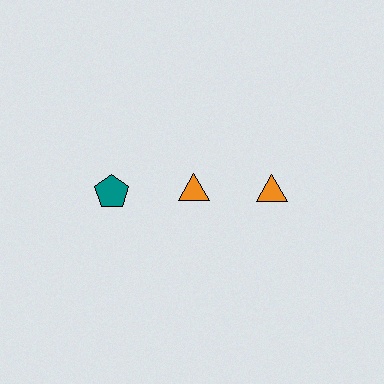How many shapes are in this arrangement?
There are 3 shapes arranged in a grid pattern.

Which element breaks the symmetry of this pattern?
The teal pentagon in the top row, leftmost column breaks the symmetry. All other shapes are orange triangles.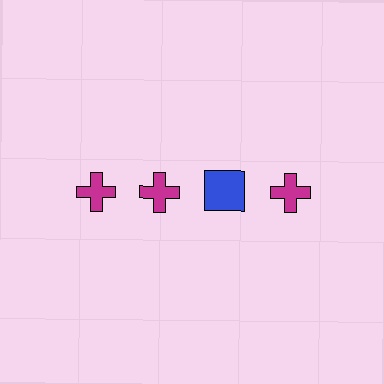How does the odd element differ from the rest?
It differs in both color (blue instead of magenta) and shape (square instead of cross).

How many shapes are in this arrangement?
There are 4 shapes arranged in a grid pattern.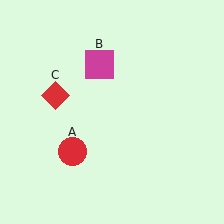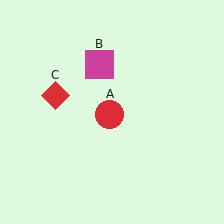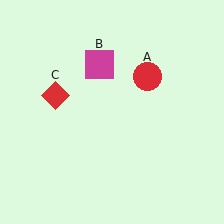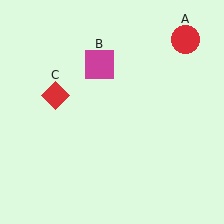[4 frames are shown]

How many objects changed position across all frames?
1 object changed position: red circle (object A).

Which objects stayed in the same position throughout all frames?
Magenta square (object B) and red diamond (object C) remained stationary.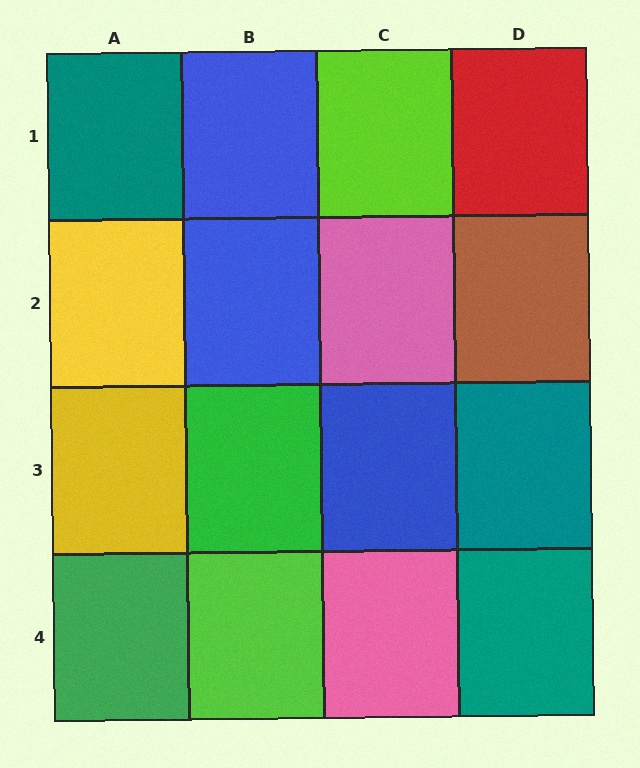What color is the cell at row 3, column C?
Blue.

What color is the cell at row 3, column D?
Teal.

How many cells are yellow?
2 cells are yellow.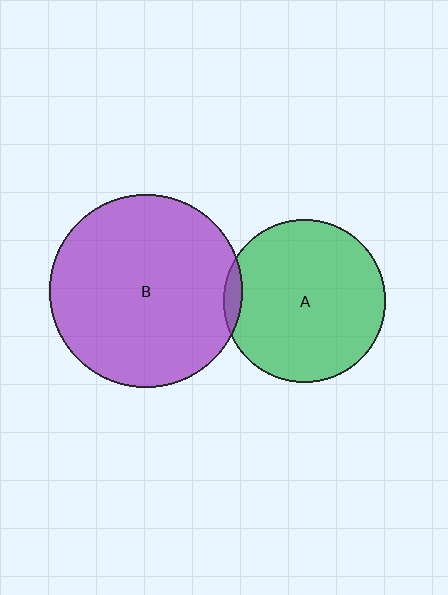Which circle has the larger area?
Circle B (purple).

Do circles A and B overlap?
Yes.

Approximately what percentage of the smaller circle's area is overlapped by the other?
Approximately 5%.